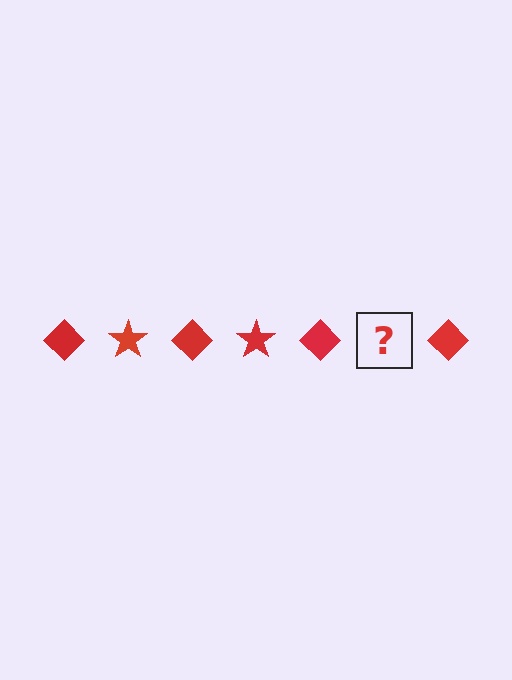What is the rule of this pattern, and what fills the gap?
The rule is that the pattern cycles through diamond, star shapes in red. The gap should be filled with a red star.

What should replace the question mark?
The question mark should be replaced with a red star.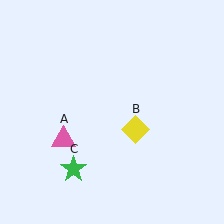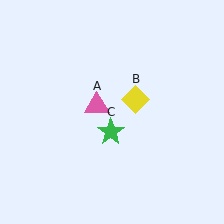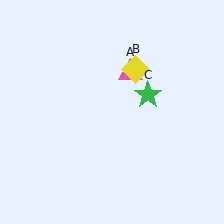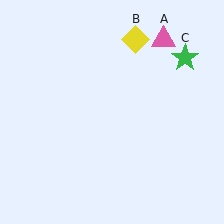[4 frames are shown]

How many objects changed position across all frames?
3 objects changed position: pink triangle (object A), yellow diamond (object B), green star (object C).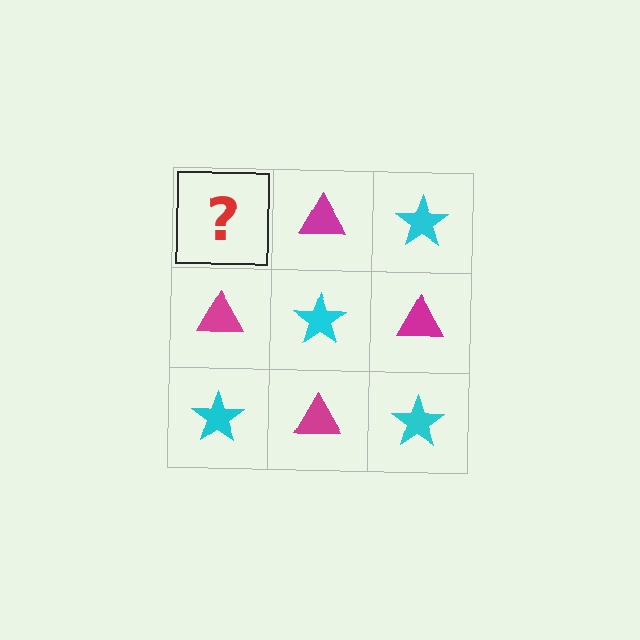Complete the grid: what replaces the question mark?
The question mark should be replaced with a cyan star.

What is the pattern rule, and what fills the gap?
The rule is that it alternates cyan star and magenta triangle in a checkerboard pattern. The gap should be filled with a cyan star.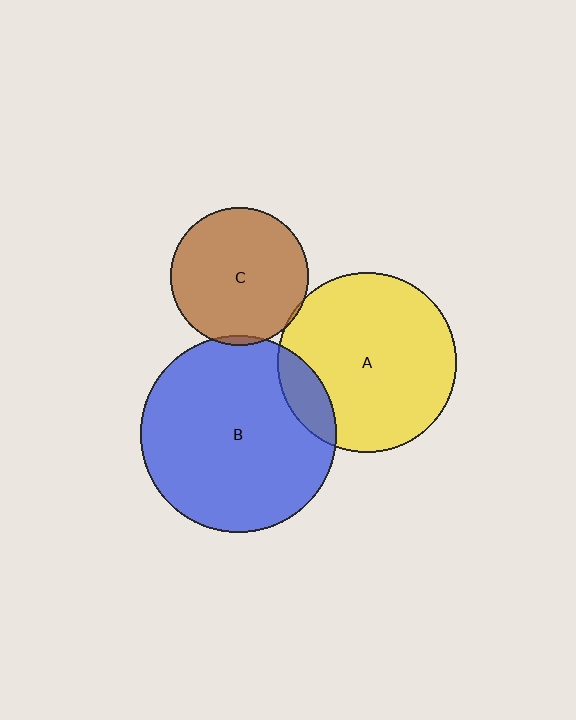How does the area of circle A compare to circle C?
Approximately 1.7 times.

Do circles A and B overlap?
Yes.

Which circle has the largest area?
Circle B (blue).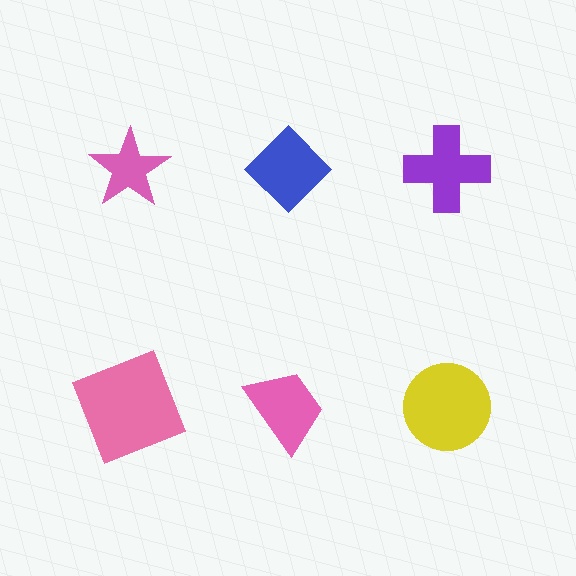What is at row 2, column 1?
A pink square.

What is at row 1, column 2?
A blue diamond.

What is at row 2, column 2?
A pink trapezoid.